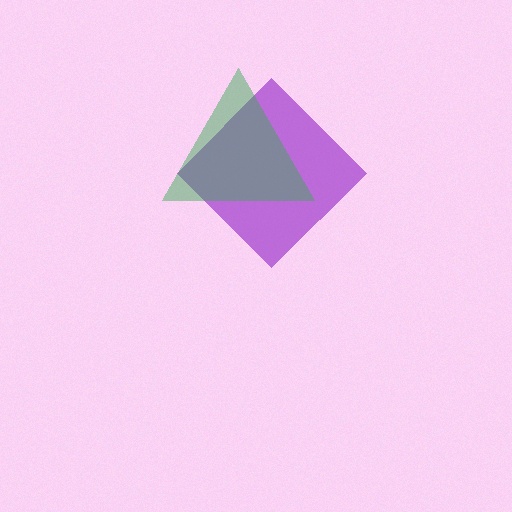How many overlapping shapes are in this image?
There are 2 overlapping shapes in the image.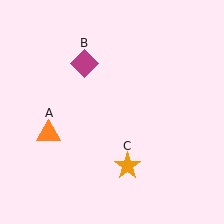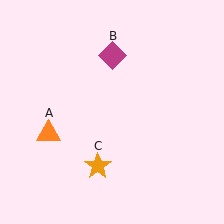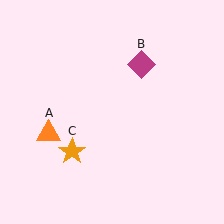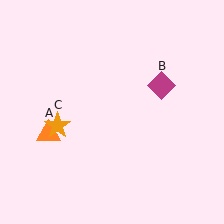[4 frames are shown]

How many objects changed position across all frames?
2 objects changed position: magenta diamond (object B), orange star (object C).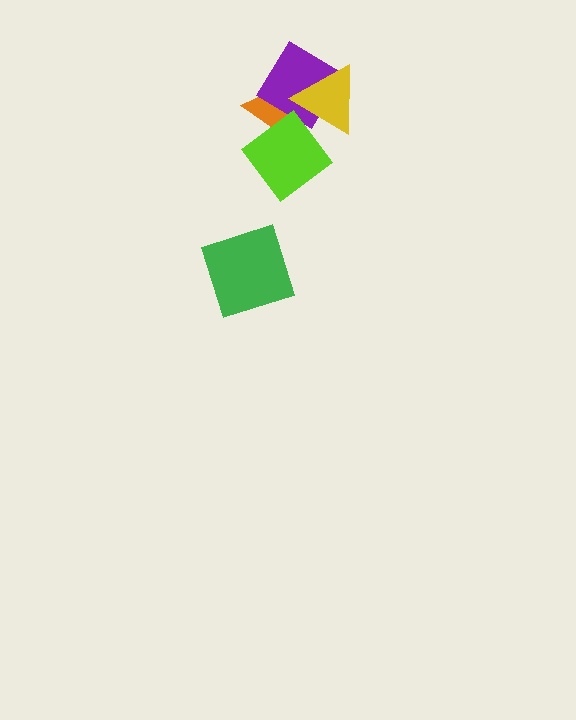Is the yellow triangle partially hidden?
Yes, it is partially covered by another shape.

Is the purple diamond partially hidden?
Yes, it is partially covered by another shape.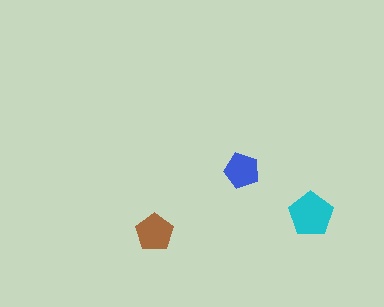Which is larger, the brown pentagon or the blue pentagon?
The brown one.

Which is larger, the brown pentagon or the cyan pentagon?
The cyan one.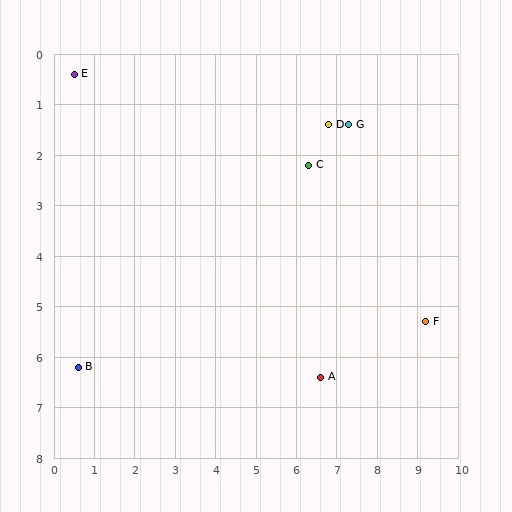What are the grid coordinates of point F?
Point F is at approximately (9.2, 5.3).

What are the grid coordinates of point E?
Point E is at approximately (0.5, 0.4).